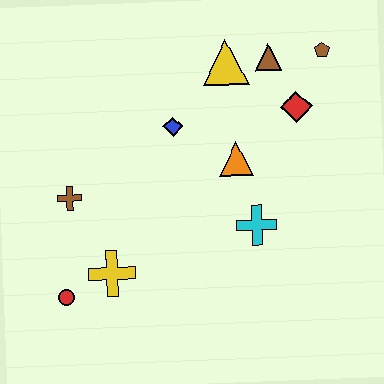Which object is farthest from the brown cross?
The brown pentagon is farthest from the brown cross.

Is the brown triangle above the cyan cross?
Yes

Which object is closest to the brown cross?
The yellow cross is closest to the brown cross.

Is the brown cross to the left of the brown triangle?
Yes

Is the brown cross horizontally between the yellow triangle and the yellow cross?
No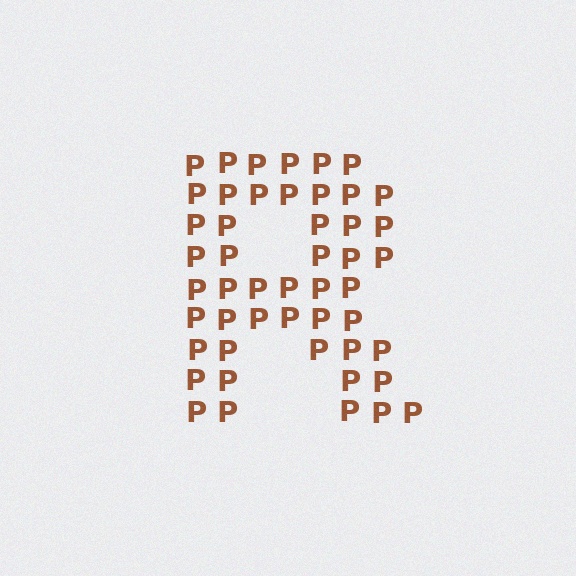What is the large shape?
The large shape is the letter R.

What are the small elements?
The small elements are letter P's.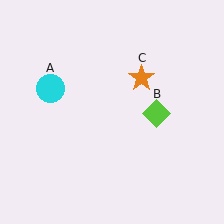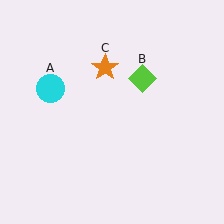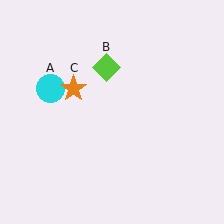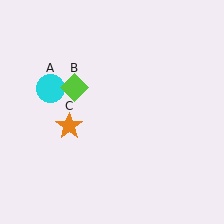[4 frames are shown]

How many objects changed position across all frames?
2 objects changed position: lime diamond (object B), orange star (object C).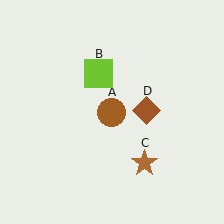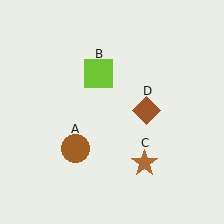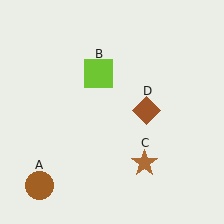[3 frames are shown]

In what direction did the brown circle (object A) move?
The brown circle (object A) moved down and to the left.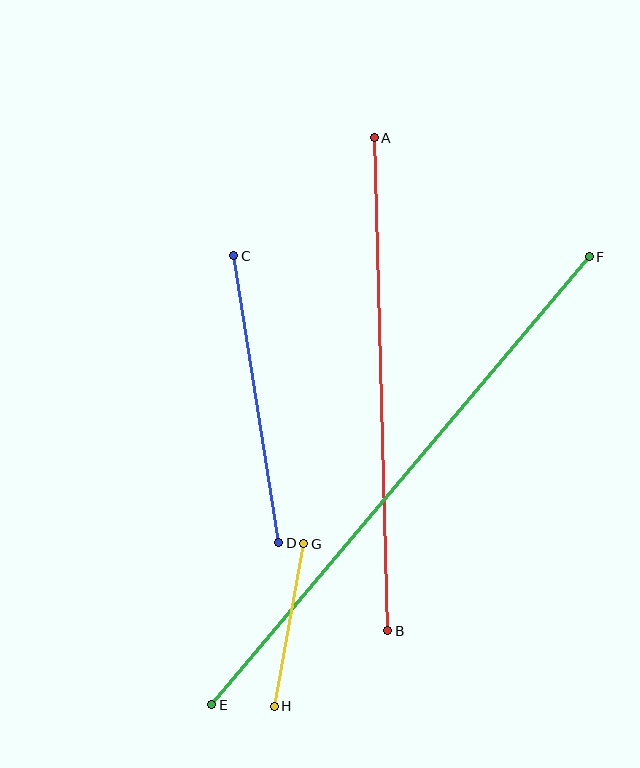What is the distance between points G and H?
The distance is approximately 165 pixels.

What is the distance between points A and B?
The distance is approximately 493 pixels.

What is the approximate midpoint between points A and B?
The midpoint is at approximately (381, 384) pixels.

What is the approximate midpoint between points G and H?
The midpoint is at approximately (289, 625) pixels.